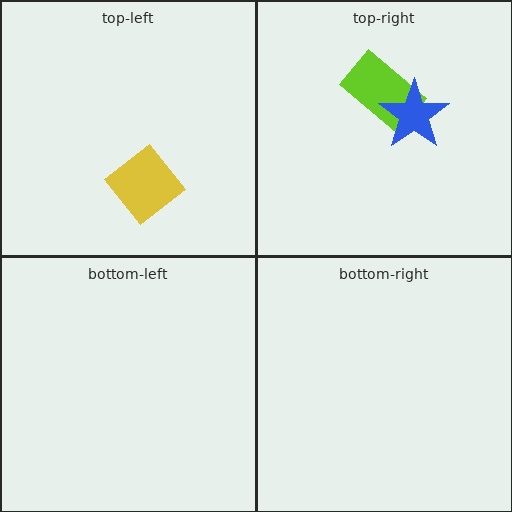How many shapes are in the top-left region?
1.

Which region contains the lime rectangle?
The top-right region.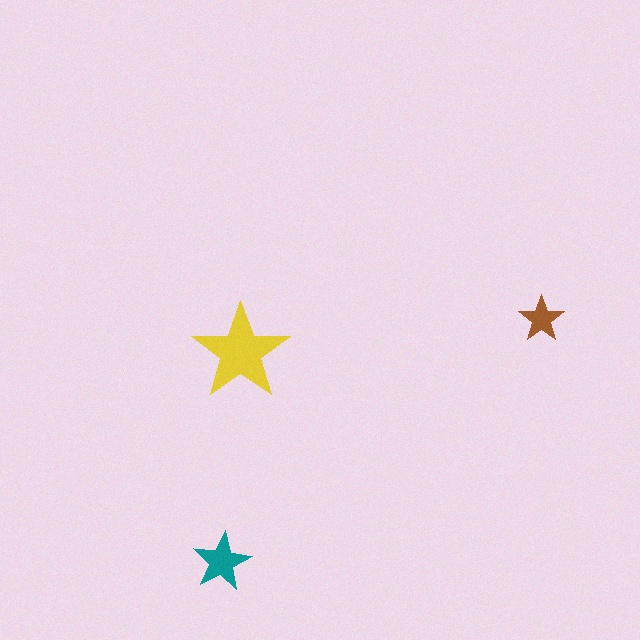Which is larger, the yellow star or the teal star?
The yellow one.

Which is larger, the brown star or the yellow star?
The yellow one.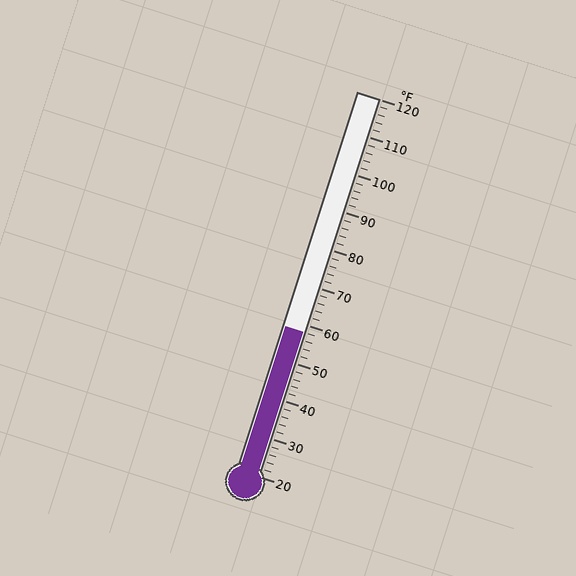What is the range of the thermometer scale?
The thermometer scale ranges from 20°F to 120°F.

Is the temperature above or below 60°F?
The temperature is below 60°F.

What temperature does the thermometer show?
The thermometer shows approximately 58°F.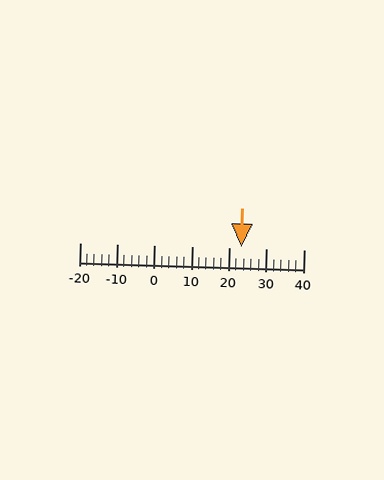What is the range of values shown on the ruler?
The ruler shows values from -20 to 40.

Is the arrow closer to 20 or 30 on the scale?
The arrow is closer to 20.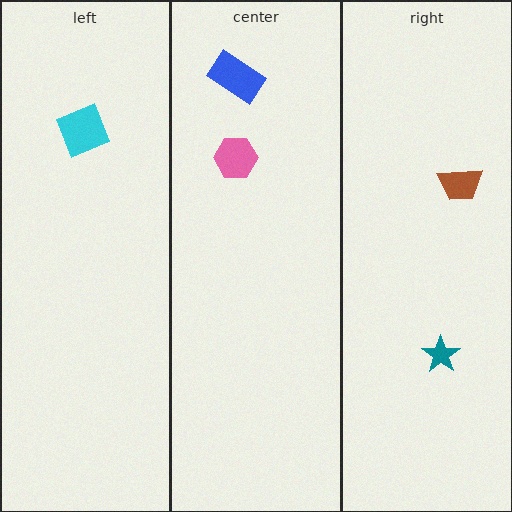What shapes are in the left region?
The cyan diamond.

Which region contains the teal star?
The right region.